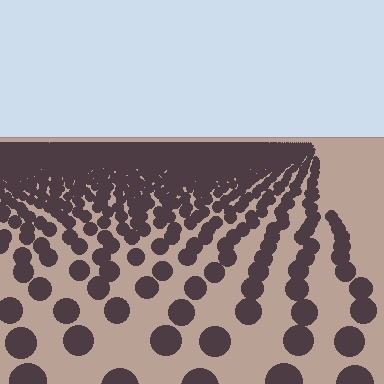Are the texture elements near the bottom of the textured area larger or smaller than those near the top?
Larger. Near the bottom, elements are closer to the viewer and appear at a bigger on-screen size.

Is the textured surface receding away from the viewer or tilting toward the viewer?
The surface is receding away from the viewer. Texture elements get smaller and denser toward the top.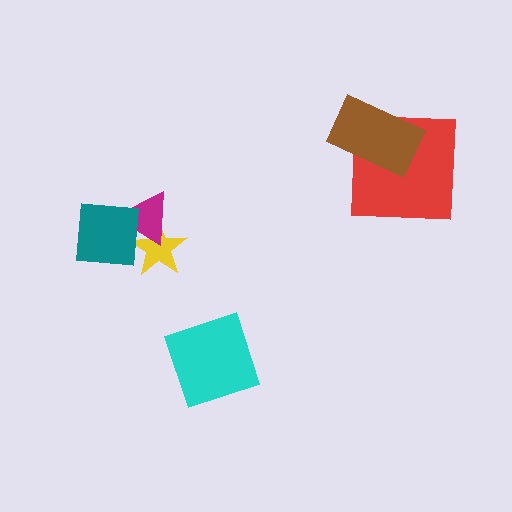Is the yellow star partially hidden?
Yes, it is partially covered by another shape.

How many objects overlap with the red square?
1 object overlaps with the red square.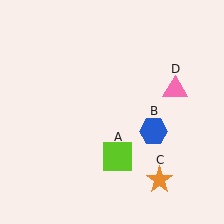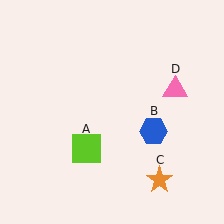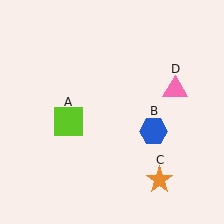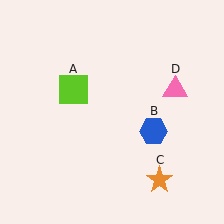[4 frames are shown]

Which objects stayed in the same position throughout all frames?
Blue hexagon (object B) and orange star (object C) and pink triangle (object D) remained stationary.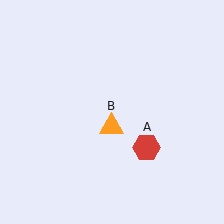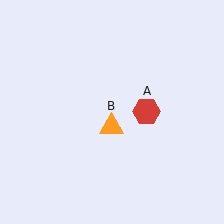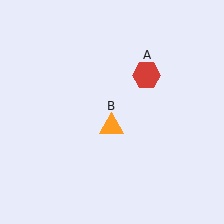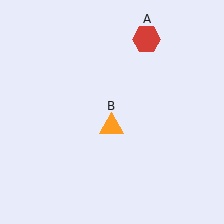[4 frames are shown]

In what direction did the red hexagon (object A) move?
The red hexagon (object A) moved up.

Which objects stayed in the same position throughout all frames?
Orange triangle (object B) remained stationary.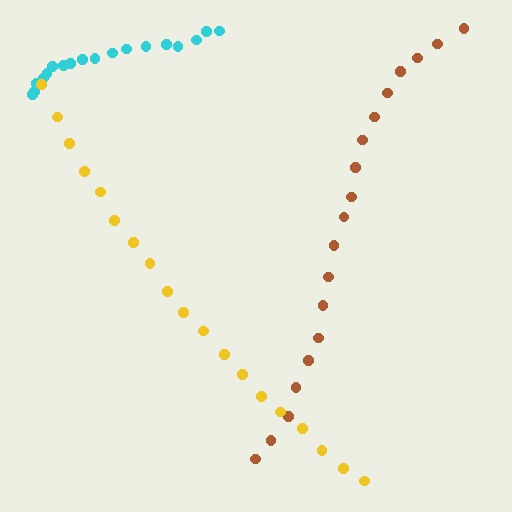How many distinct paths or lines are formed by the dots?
There are 3 distinct paths.